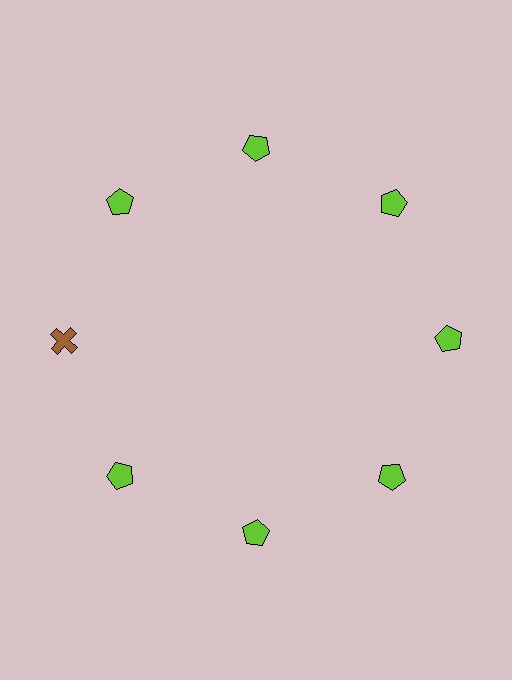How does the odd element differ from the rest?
It differs in both color (brown instead of lime) and shape (cross instead of pentagon).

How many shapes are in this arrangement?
There are 8 shapes arranged in a ring pattern.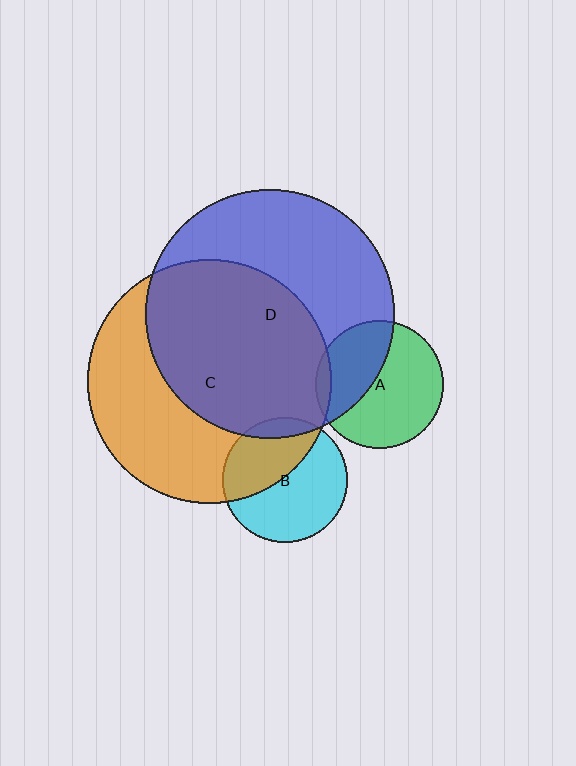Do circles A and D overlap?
Yes.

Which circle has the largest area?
Circle D (blue).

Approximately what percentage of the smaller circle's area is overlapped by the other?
Approximately 40%.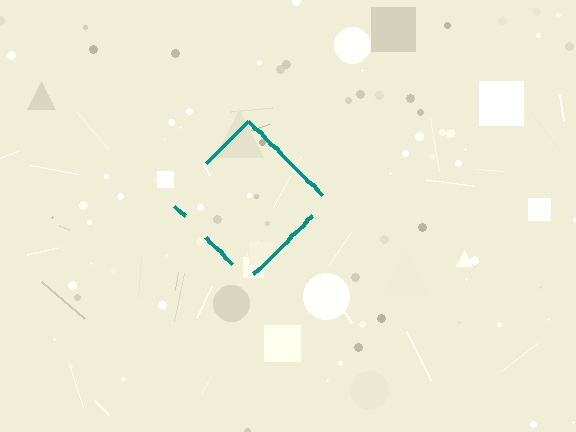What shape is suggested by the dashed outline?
The dashed outline suggests a diamond.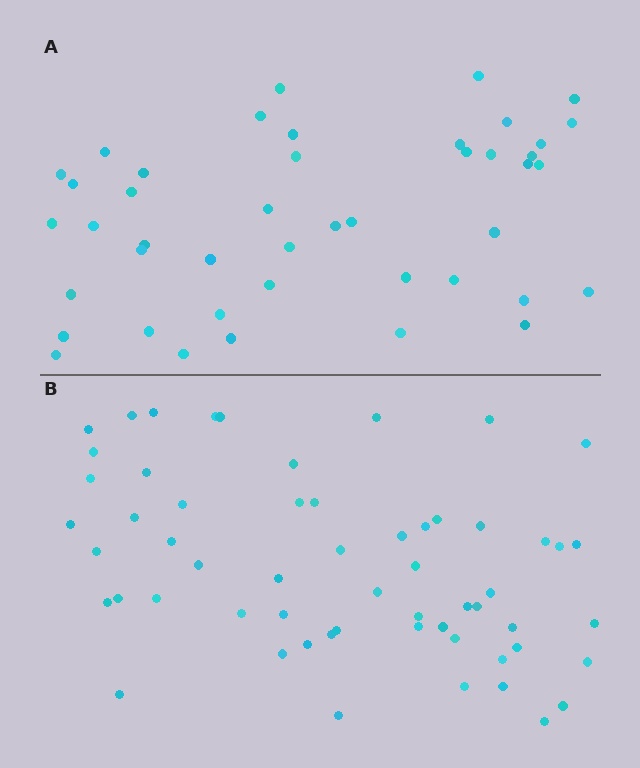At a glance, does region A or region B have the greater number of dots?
Region B (the bottom region) has more dots.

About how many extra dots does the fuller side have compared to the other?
Region B has approximately 15 more dots than region A.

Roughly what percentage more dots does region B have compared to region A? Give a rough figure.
About 30% more.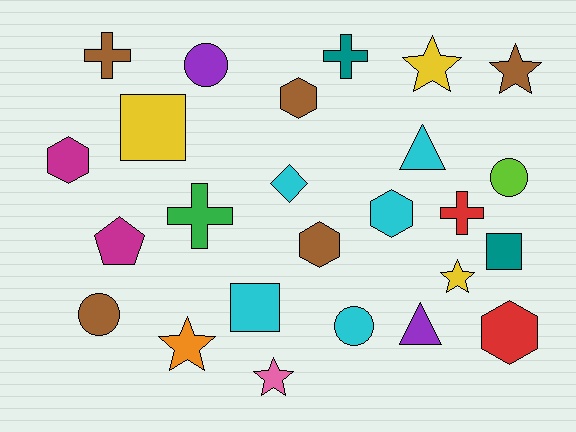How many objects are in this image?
There are 25 objects.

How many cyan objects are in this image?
There are 5 cyan objects.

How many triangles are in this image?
There are 2 triangles.